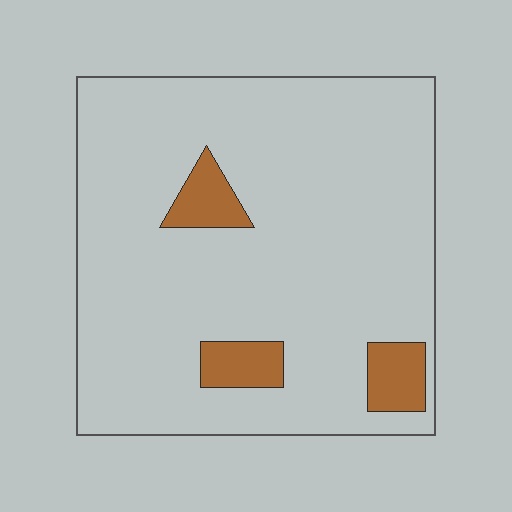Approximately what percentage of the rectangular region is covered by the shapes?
Approximately 10%.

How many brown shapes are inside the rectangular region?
3.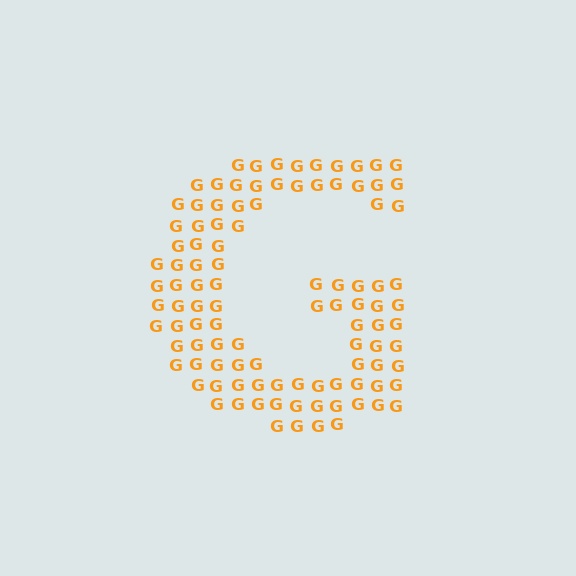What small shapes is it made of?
It is made of small letter G's.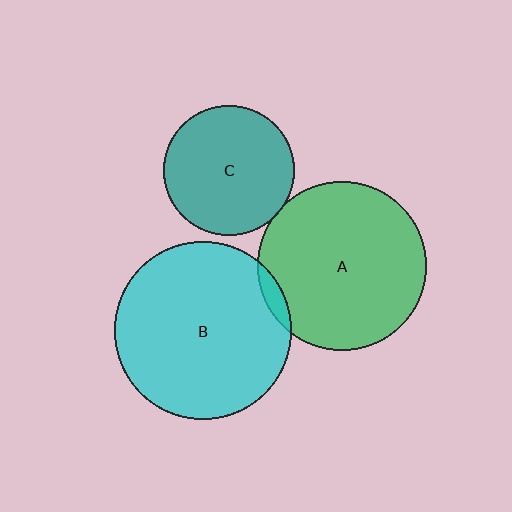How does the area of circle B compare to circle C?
Approximately 1.9 times.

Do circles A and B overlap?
Yes.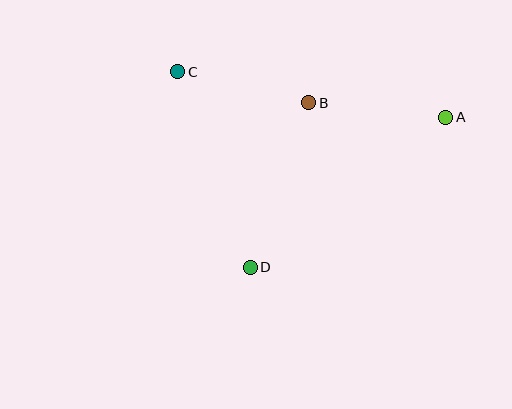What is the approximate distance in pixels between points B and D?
The distance between B and D is approximately 175 pixels.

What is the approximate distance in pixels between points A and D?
The distance between A and D is approximately 246 pixels.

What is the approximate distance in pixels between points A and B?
The distance between A and B is approximately 138 pixels.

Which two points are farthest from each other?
Points A and C are farthest from each other.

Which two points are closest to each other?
Points B and C are closest to each other.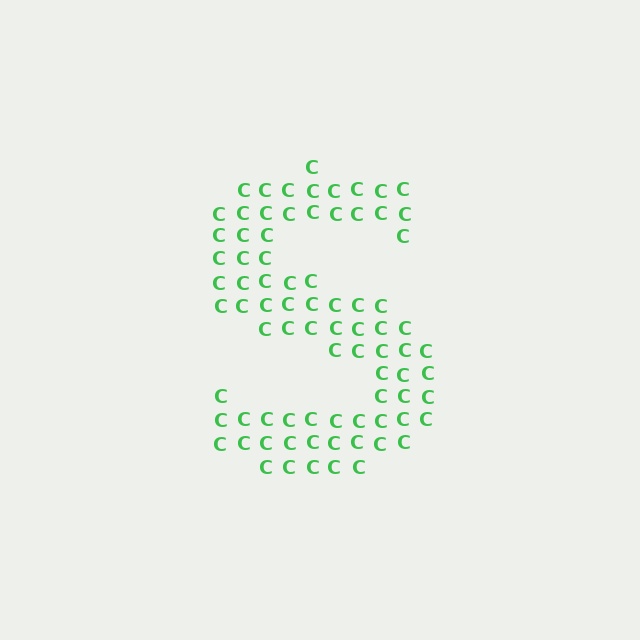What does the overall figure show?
The overall figure shows the letter S.